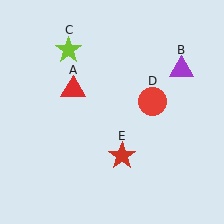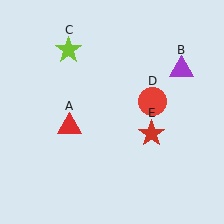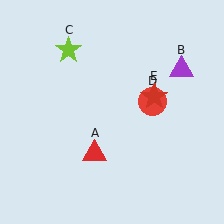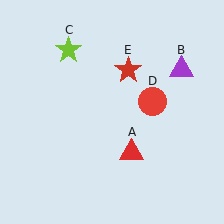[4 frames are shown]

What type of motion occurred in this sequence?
The red triangle (object A), red star (object E) rotated counterclockwise around the center of the scene.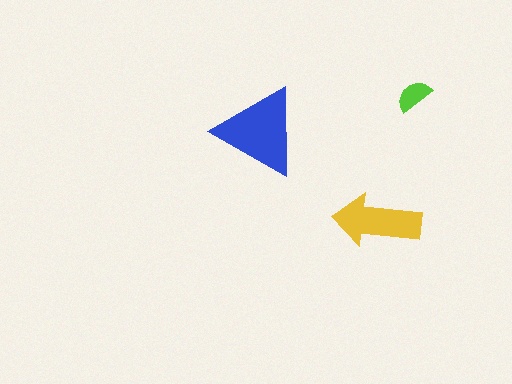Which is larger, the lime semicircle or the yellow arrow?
The yellow arrow.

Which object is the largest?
The blue triangle.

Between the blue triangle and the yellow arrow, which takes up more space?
The blue triangle.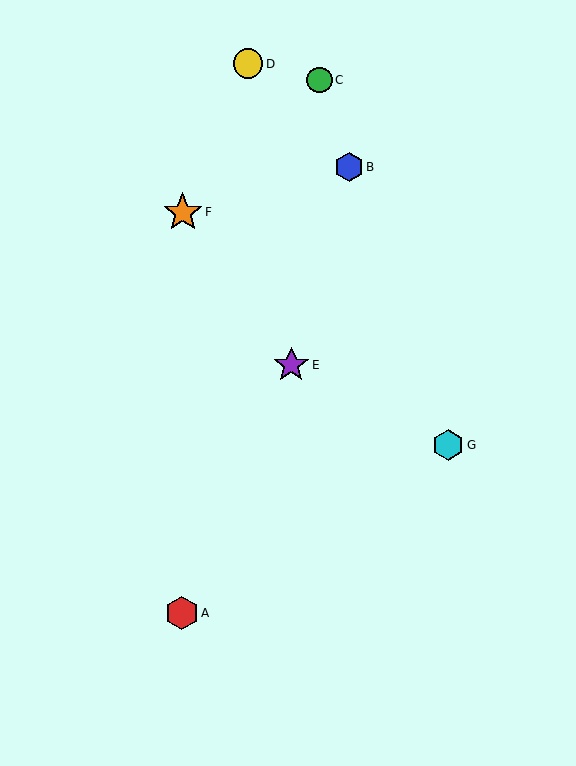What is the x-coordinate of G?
Object G is at x≈448.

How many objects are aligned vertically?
2 objects (A, F) are aligned vertically.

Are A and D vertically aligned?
No, A is at x≈182 and D is at x≈248.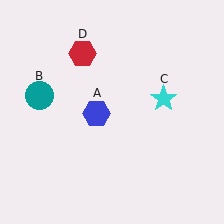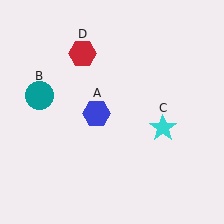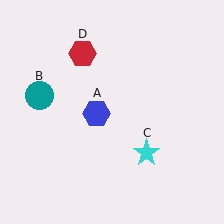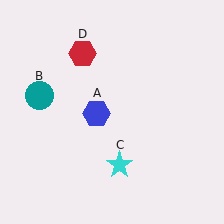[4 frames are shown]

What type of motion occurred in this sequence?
The cyan star (object C) rotated clockwise around the center of the scene.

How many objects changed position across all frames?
1 object changed position: cyan star (object C).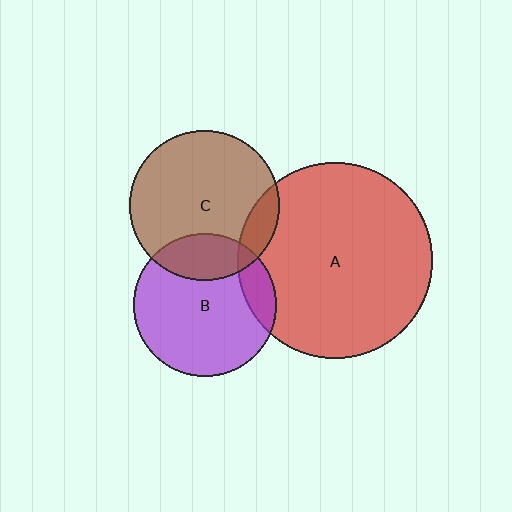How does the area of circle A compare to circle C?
Approximately 1.7 times.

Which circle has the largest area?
Circle A (red).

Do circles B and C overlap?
Yes.